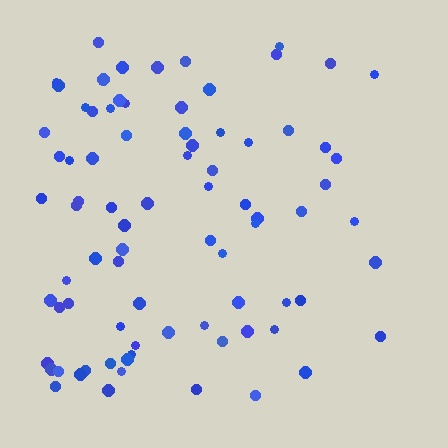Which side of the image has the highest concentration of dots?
The left.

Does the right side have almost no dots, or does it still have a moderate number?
Still a moderate number, just noticeably fewer than the left.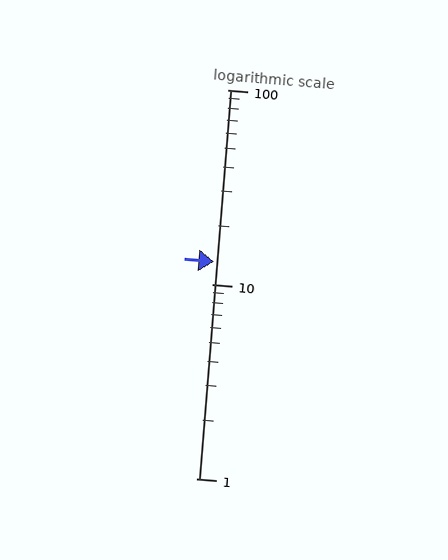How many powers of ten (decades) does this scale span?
The scale spans 2 decades, from 1 to 100.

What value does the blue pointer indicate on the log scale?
The pointer indicates approximately 13.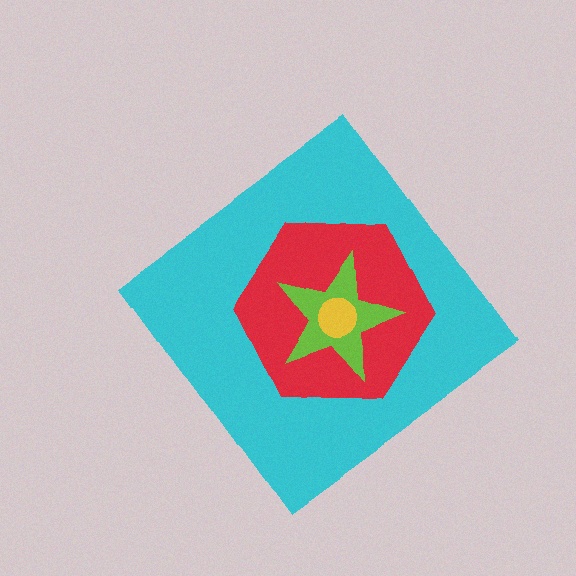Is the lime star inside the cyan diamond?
Yes.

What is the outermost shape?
The cyan diamond.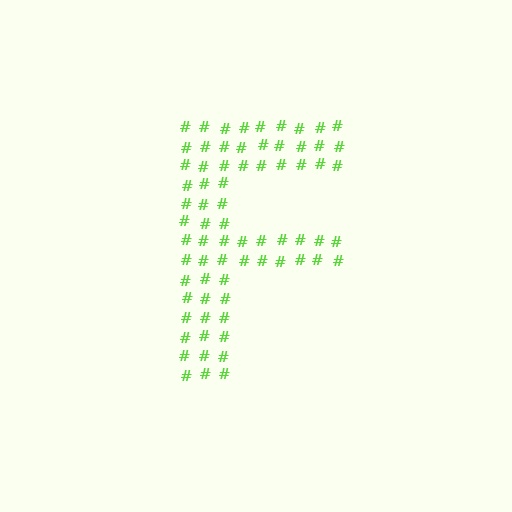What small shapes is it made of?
It is made of small hash symbols.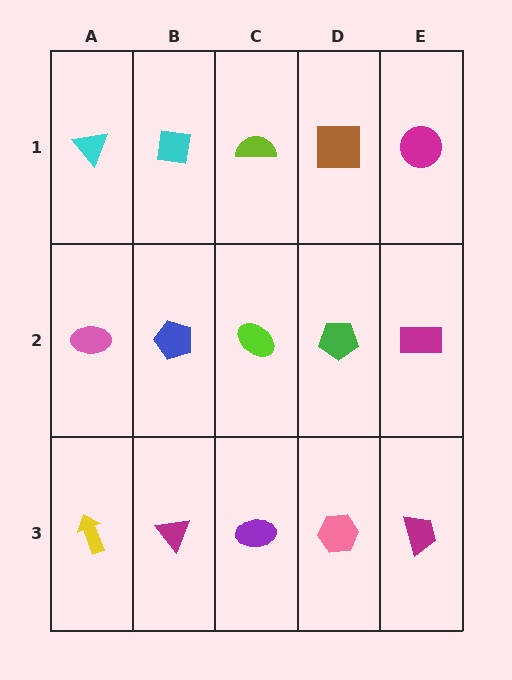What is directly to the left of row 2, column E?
A green pentagon.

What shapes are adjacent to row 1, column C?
A lime ellipse (row 2, column C), a cyan square (row 1, column B), a brown square (row 1, column D).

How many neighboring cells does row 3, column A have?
2.